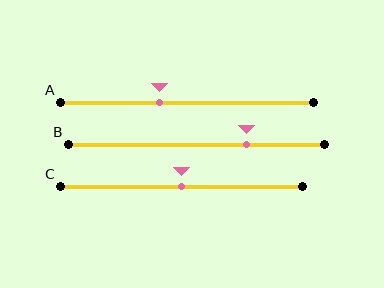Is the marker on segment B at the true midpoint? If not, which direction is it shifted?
No, the marker on segment B is shifted to the right by about 20% of the segment length.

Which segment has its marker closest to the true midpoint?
Segment C has its marker closest to the true midpoint.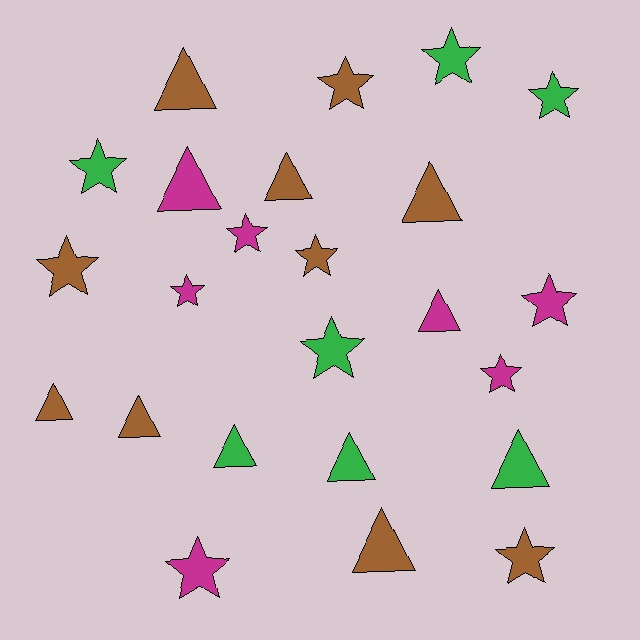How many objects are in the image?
There are 24 objects.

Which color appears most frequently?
Brown, with 10 objects.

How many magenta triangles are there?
There are 2 magenta triangles.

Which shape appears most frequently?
Star, with 13 objects.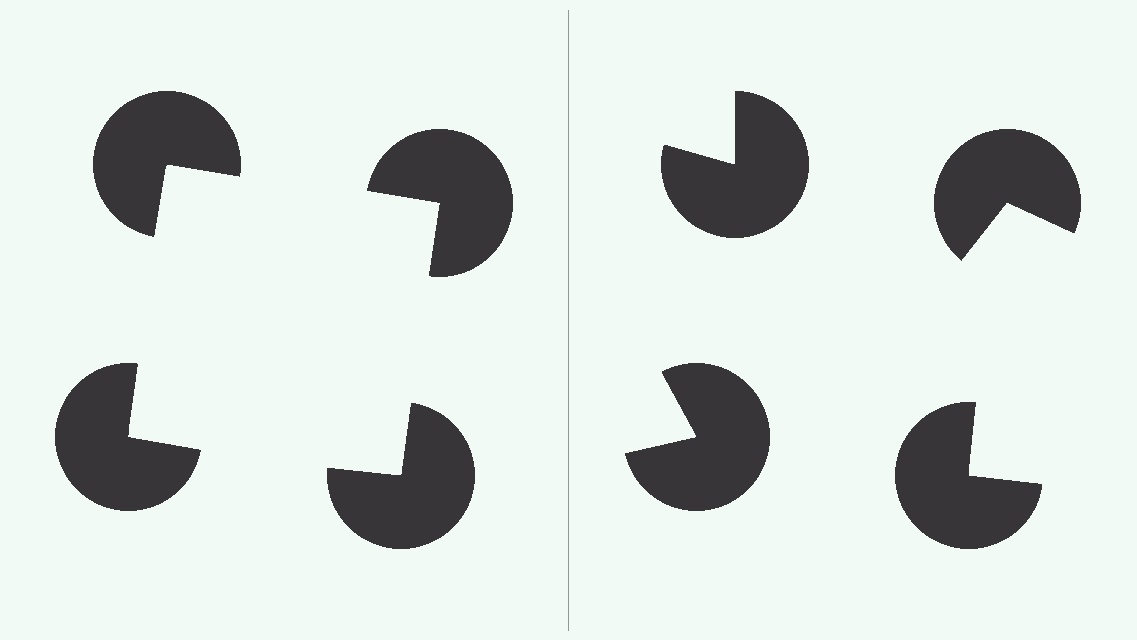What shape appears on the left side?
An illusory square.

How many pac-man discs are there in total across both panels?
8 — 4 on each side.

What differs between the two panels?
The pac-man discs are positioned identically on both sides; only the wedge orientations differ. On the left they align to a square; on the right they are misaligned.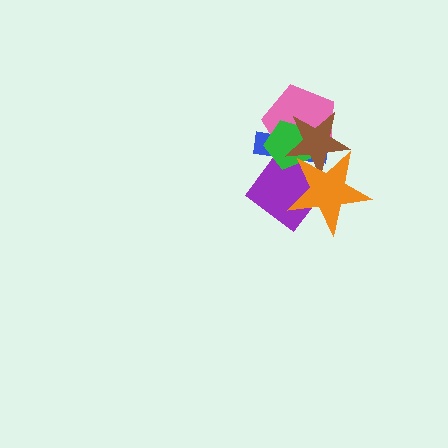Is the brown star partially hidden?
Yes, it is partially covered by another shape.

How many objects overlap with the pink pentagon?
5 objects overlap with the pink pentagon.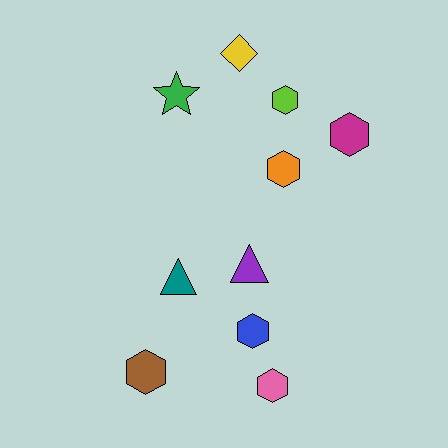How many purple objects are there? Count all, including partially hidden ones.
There is 1 purple object.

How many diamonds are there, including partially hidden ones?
There is 1 diamond.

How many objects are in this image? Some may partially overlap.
There are 10 objects.